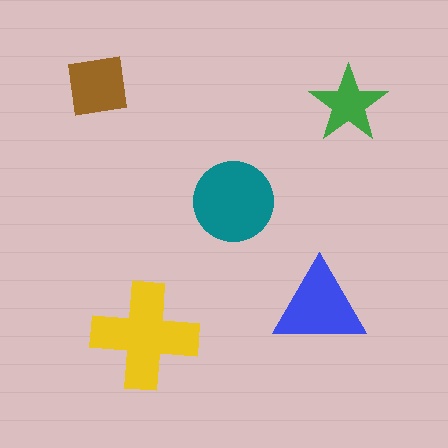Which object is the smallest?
The green star.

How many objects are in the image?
There are 5 objects in the image.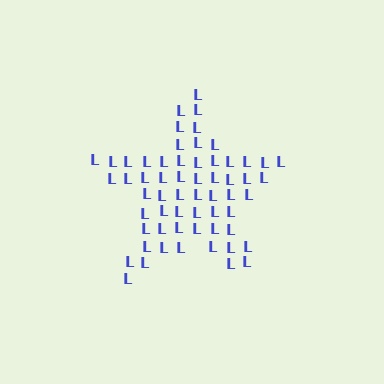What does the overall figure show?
The overall figure shows a star.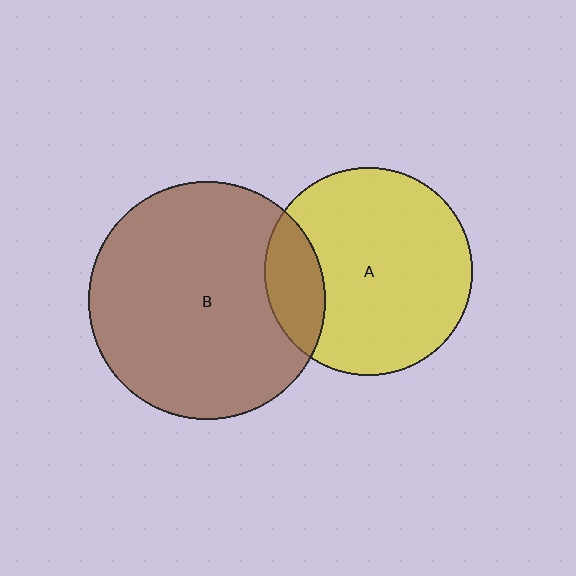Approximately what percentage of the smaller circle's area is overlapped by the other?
Approximately 20%.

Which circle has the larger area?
Circle B (brown).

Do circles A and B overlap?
Yes.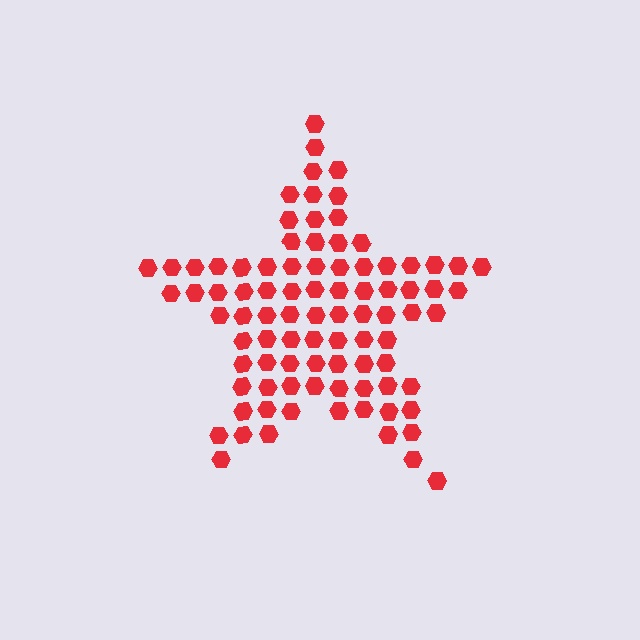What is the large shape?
The large shape is a star.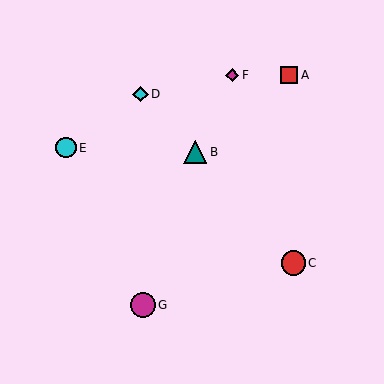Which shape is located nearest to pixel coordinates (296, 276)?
The red circle (labeled C) at (293, 263) is nearest to that location.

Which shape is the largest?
The magenta circle (labeled G) is the largest.